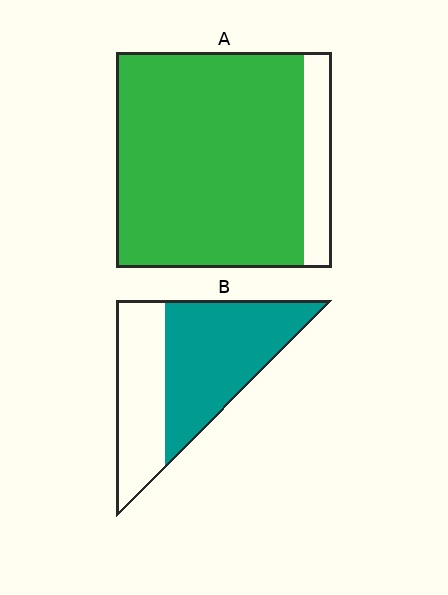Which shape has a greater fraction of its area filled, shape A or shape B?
Shape A.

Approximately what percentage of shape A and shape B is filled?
A is approximately 85% and B is approximately 60%.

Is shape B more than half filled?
Yes.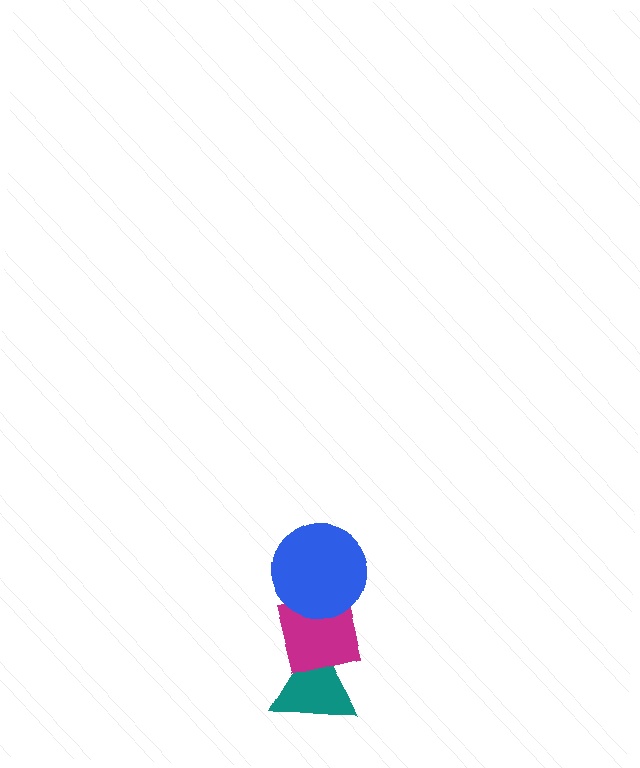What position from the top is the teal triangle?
The teal triangle is 3rd from the top.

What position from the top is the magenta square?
The magenta square is 2nd from the top.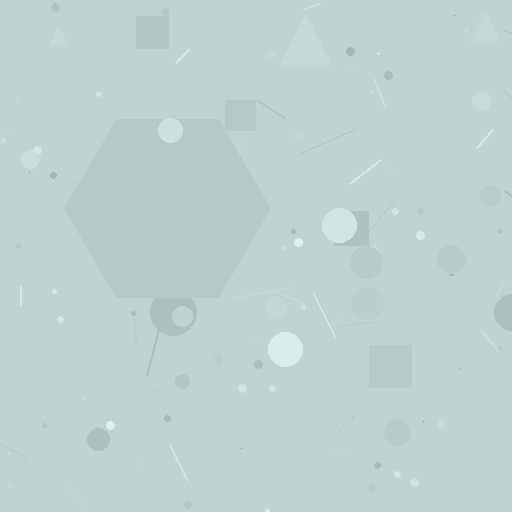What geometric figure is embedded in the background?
A hexagon is embedded in the background.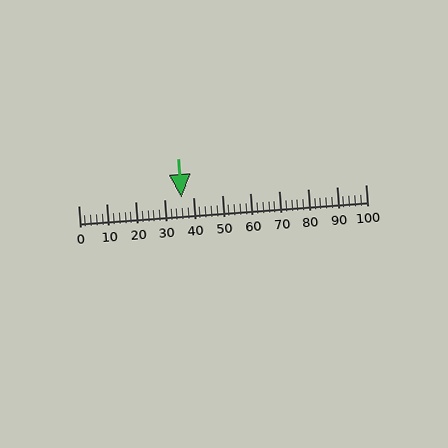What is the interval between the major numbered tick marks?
The major tick marks are spaced 10 units apart.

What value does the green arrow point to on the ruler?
The green arrow points to approximately 36.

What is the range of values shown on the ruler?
The ruler shows values from 0 to 100.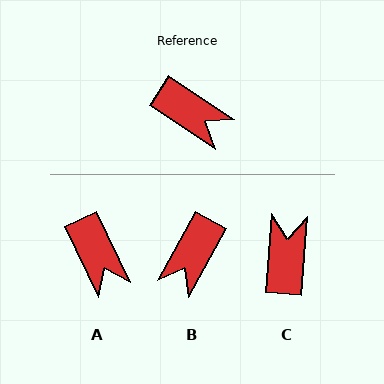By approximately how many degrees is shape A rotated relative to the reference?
Approximately 31 degrees clockwise.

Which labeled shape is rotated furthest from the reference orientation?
C, about 119 degrees away.